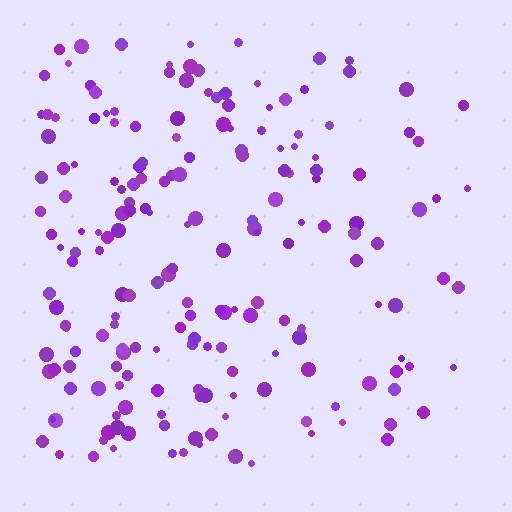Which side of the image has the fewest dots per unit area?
The right.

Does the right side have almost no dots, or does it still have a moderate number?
Still a moderate number, just noticeably fewer than the left.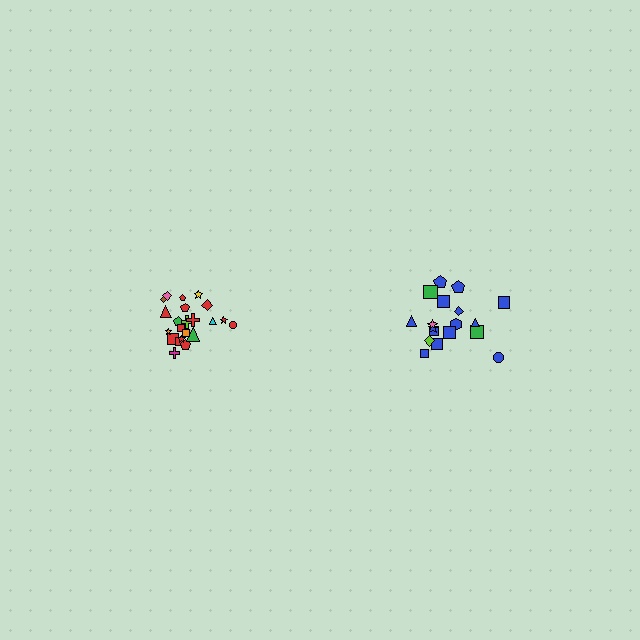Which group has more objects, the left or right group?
The left group.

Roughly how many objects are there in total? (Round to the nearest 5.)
Roughly 40 objects in total.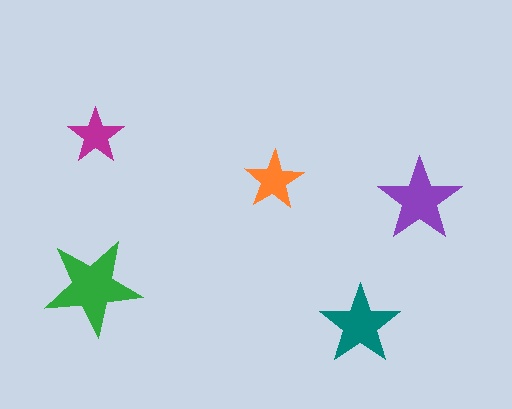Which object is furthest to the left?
The green star is leftmost.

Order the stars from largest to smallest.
the green one, the purple one, the teal one, the orange one, the magenta one.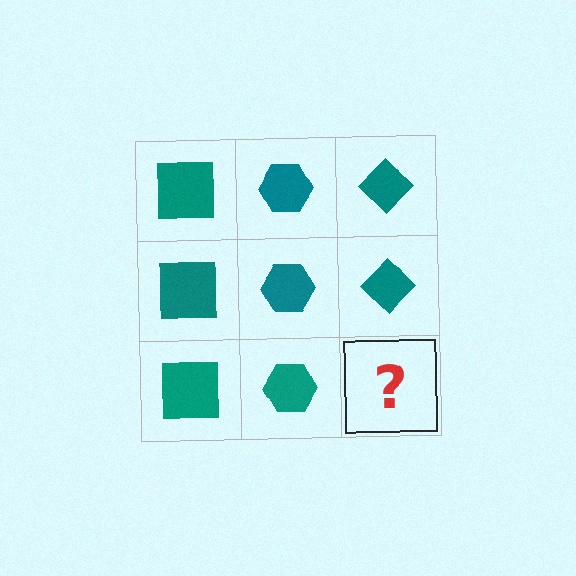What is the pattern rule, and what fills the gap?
The rule is that each column has a consistent shape. The gap should be filled with a teal diamond.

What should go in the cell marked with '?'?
The missing cell should contain a teal diamond.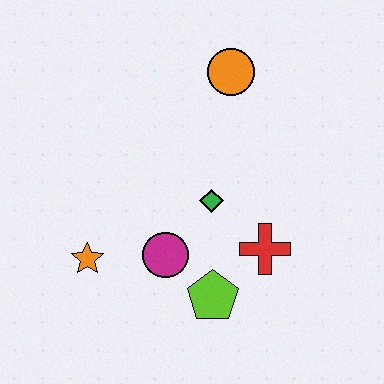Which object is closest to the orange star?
The magenta circle is closest to the orange star.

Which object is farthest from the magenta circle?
The orange circle is farthest from the magenta circle.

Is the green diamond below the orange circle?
Yes